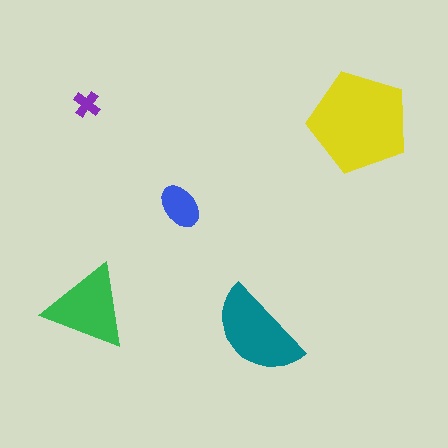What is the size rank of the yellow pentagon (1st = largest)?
1st.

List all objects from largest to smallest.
The yellow pentagon, the teal semicircle, the green triangle, the blue ellipse, the purple cross.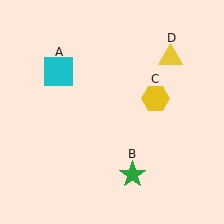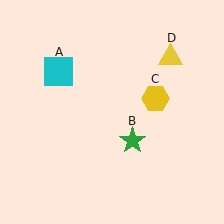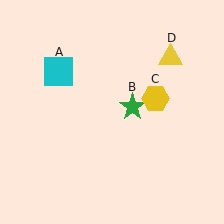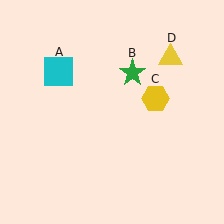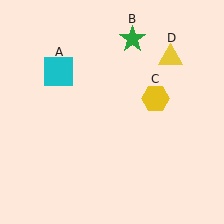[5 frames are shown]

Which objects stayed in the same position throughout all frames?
Cyan square (object A) and yellow hexagon (object C) and yellow triangle (object D) remained stationary.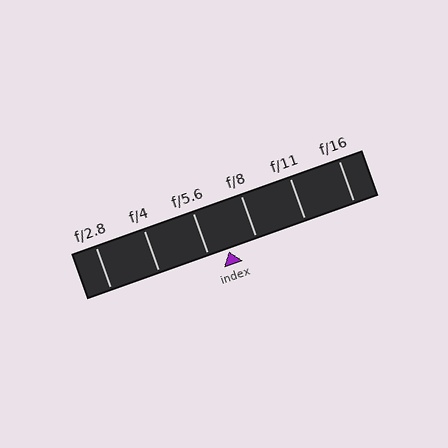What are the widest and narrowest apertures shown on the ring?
The widest aperture shown is f/2.8 and the narrowest is f/16.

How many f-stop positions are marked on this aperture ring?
There are 6 f-stop positions marked.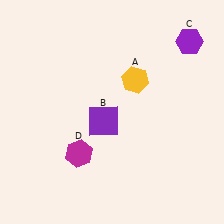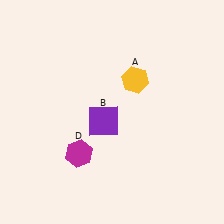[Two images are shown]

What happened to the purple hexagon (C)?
The purple hexagon (C) was removed in Image 2. It was in the top-right area of Image 1.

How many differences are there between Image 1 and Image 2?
There is 1 difference between the two images.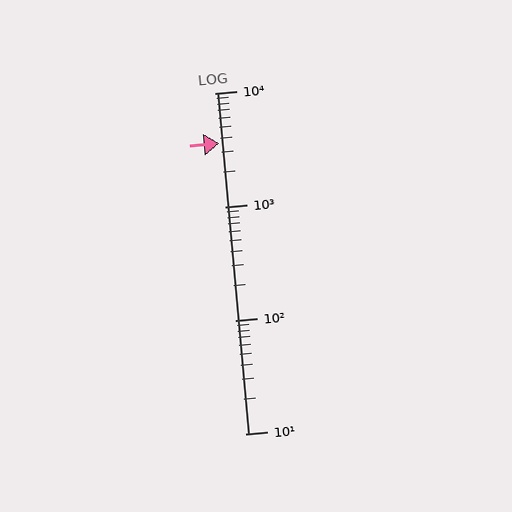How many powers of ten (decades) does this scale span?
The scale spans 3 decades, from 10 to 10000.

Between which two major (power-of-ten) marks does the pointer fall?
The pointer is between 1000 and 10000.